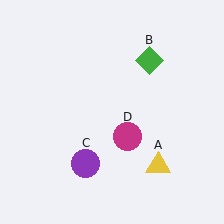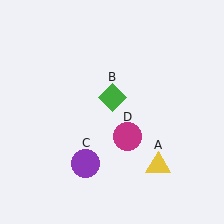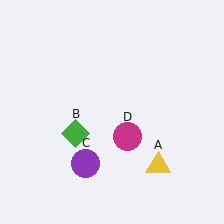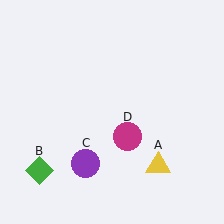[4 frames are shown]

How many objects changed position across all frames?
1 object changed position: green diamond (object B).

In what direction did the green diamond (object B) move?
The green diamond (object B) moved down and to the left.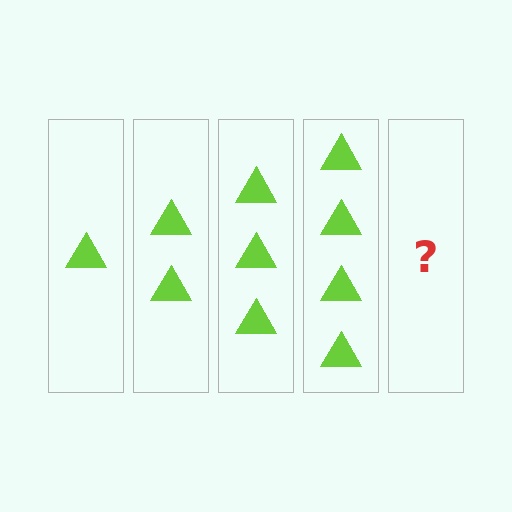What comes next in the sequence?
The next element should be 5 triangles.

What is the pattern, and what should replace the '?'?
The pattern is that each step adds one more triangle. The '?' should be 5 triangles.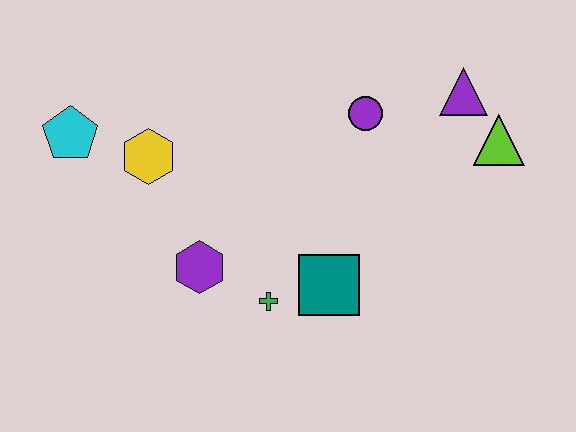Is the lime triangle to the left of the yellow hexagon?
No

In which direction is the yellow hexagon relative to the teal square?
The yellow hexagon is to the left of the teal square.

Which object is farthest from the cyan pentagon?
The lime triangle is farthest from the cyan pentagon.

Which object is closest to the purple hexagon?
The green cross is closest to the purple hexagon.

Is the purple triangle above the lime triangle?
Yes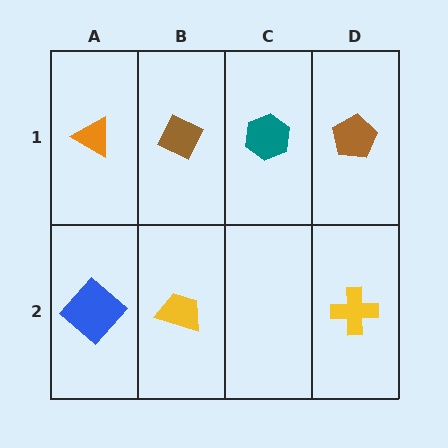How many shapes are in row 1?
4 shapes.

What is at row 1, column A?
An orange triangle.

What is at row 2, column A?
A blue diamond.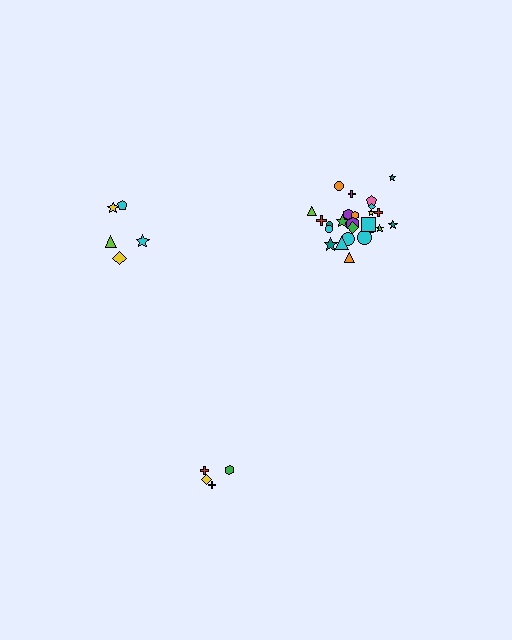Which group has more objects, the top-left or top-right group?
The top-right group.